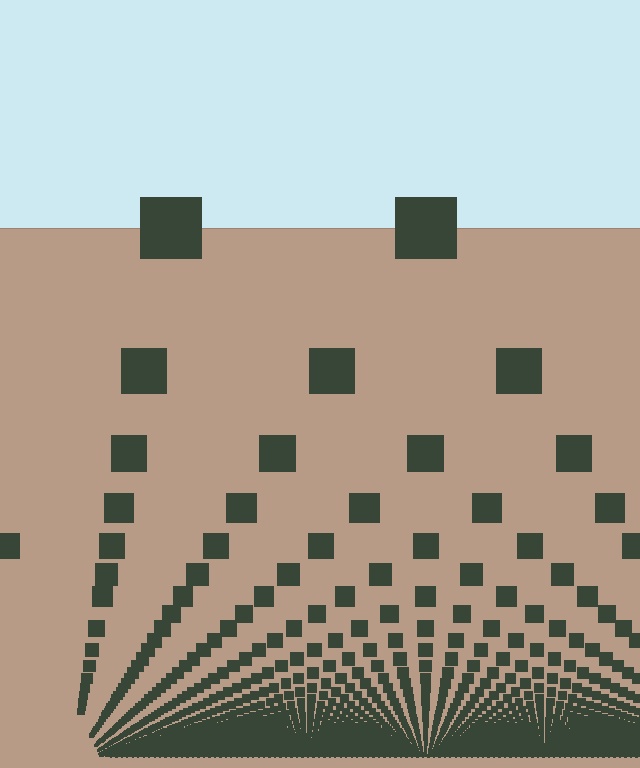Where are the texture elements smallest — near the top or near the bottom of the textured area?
Near the bottom.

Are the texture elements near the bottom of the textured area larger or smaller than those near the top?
Smaller. The gradient is inverted — elements near the bottom are smaller and denser.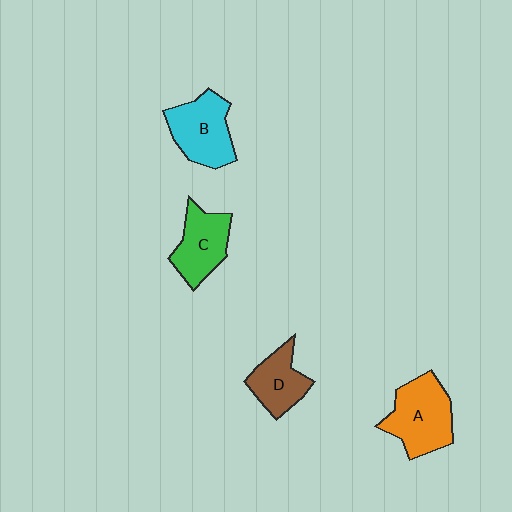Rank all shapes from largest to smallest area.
From largest to smallest: A (orange), B (cyan), C (green), D (brown).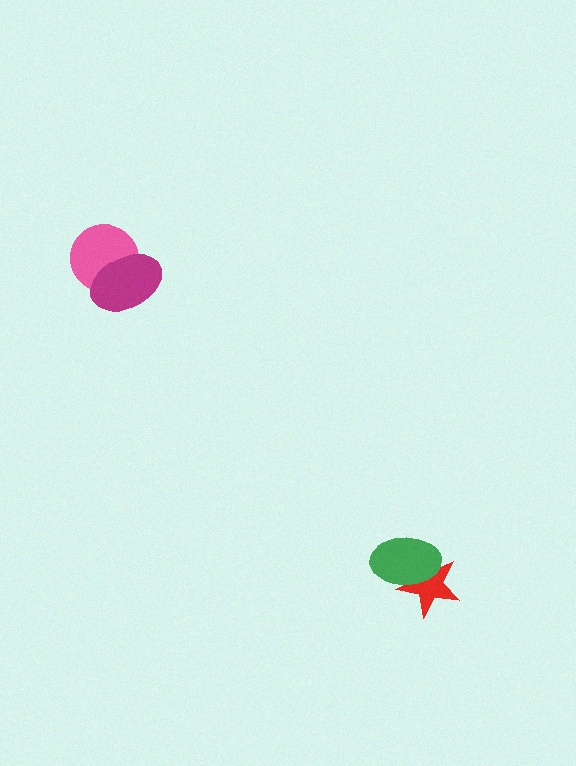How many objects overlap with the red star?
1 object overlaps with the red star.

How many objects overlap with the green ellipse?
1 object overlaps with the green ellipse.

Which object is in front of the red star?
The green ellipse is in front of the red star.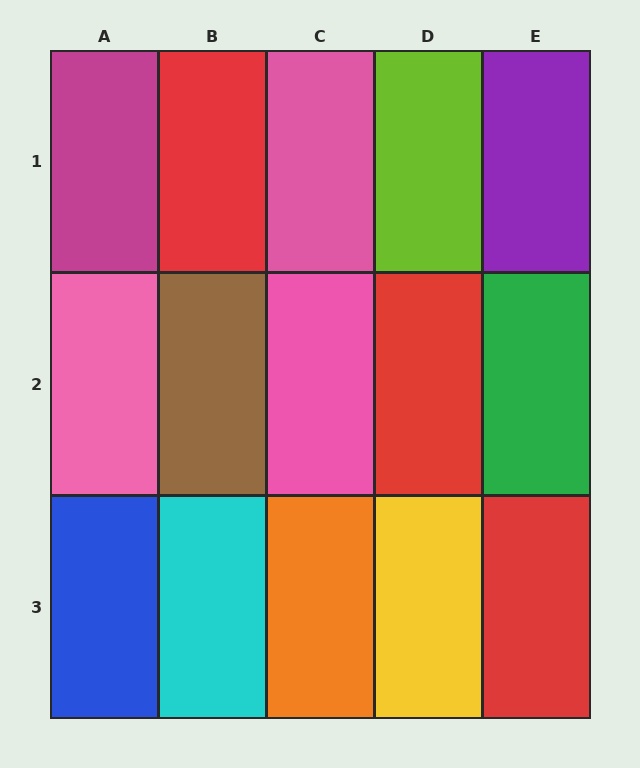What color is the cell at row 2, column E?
Green.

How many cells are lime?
1 cell is lime.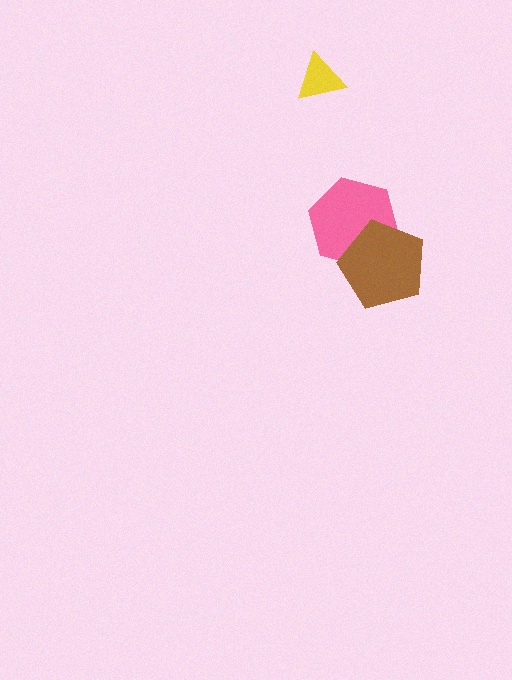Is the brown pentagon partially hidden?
No, no other shape covers it.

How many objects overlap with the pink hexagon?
1 object overlaps with the pink hexagon.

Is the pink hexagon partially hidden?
Yes, it is partially covered by another shape.